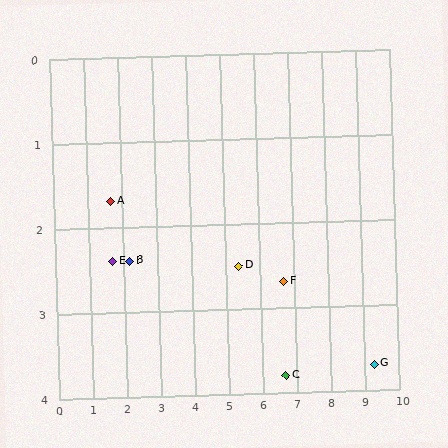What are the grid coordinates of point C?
Point C is at approximately (6.7, 3.8).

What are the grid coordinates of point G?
Point G is at approximately (9.3, 3.7).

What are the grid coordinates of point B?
Point B is at approximately (2.2, 2.4).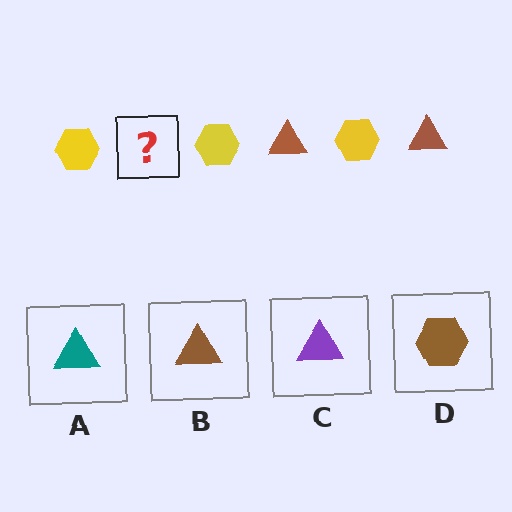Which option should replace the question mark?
Option B.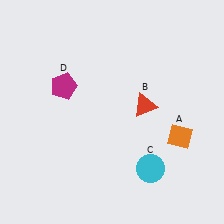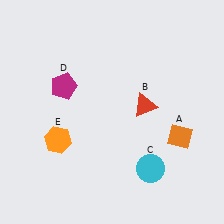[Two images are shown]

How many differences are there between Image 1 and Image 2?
There is 1 difference between the two images.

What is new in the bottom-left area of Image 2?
An orange hexagon (E) was added in the bottom-left area of Image 2.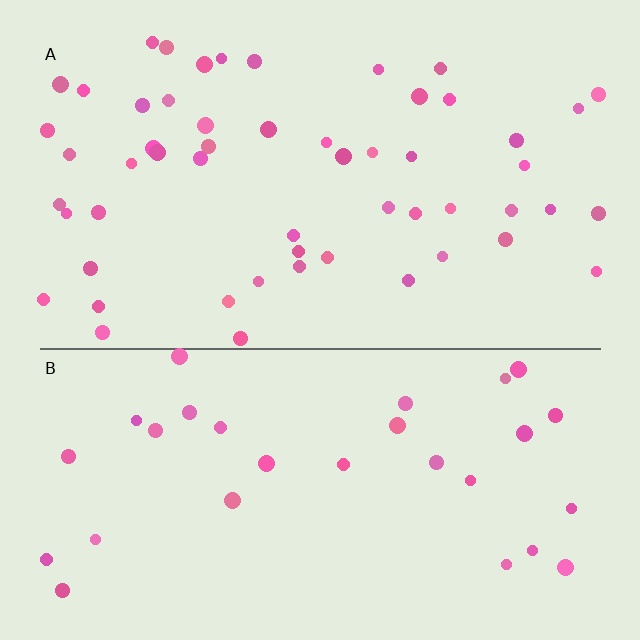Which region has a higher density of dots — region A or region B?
A (the top).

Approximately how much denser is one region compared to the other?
Approximately 1.8× — region A over region B.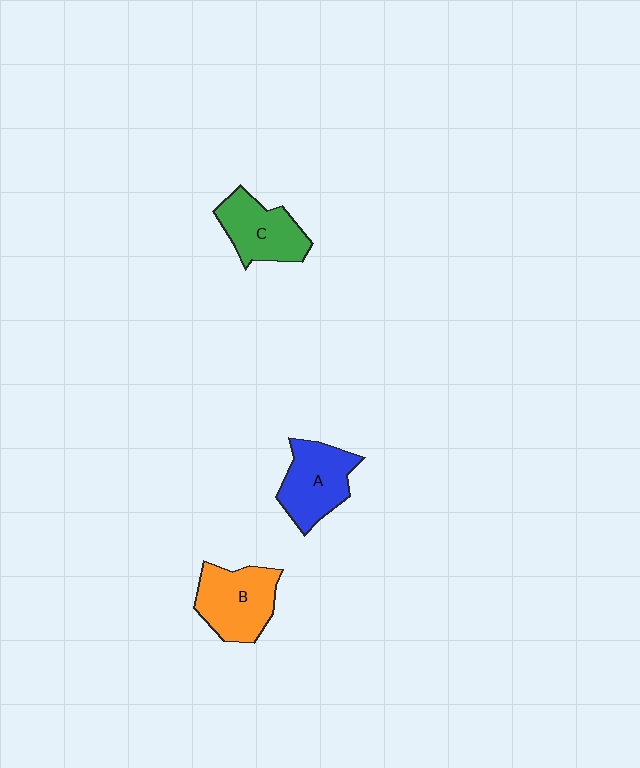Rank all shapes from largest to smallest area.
From largest to smallest: B (orange), A (blue), C (green).